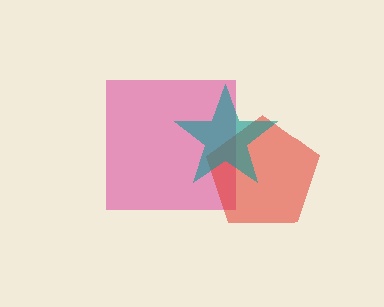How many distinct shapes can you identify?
There are 3 distinct shapes: a pink square, a red pentagon, a teal star.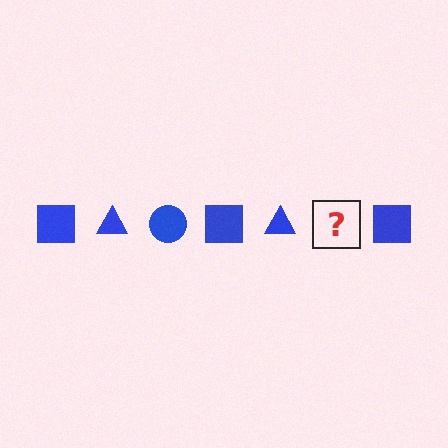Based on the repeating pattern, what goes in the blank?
The blank should be a blue circle.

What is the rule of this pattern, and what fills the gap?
The rule is that the pattern cycles through square, triangle, circle shapes in blue. The gap should be filled with a blue circle.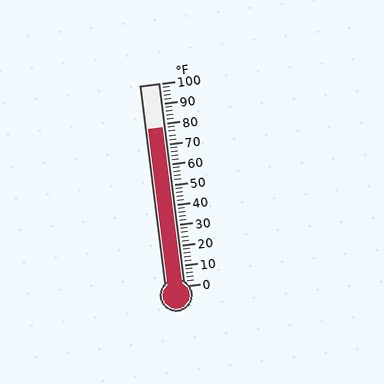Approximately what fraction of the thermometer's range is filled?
The thermometer is filled to approximately 80% of its range.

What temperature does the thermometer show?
The thermometer shows approximately 78°F.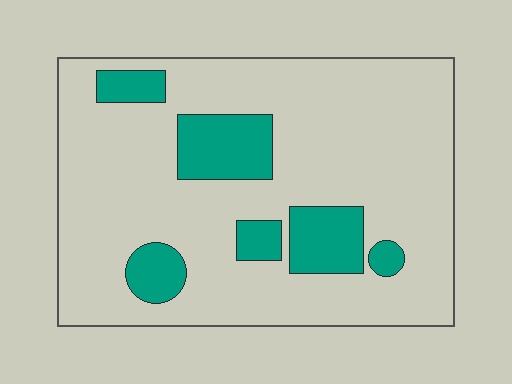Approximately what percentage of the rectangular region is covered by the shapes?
Approximately 20%.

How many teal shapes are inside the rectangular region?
6.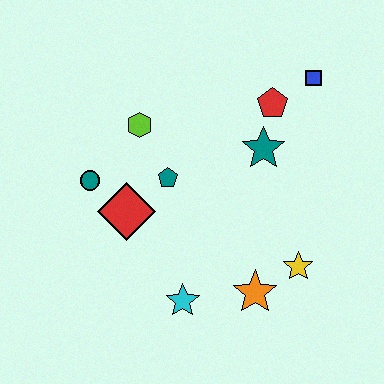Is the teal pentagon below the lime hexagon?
Yes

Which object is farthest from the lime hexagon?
The yellow star is farthest from the lime hexagon.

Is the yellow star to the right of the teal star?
Yes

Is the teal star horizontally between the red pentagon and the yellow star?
No